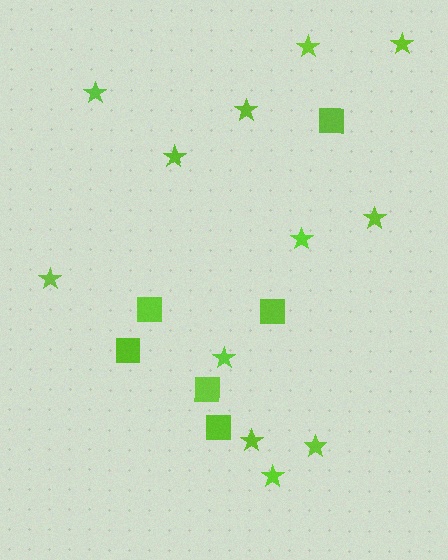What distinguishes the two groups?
There are 2 groups: one group of stars (12) and one group of squares (6).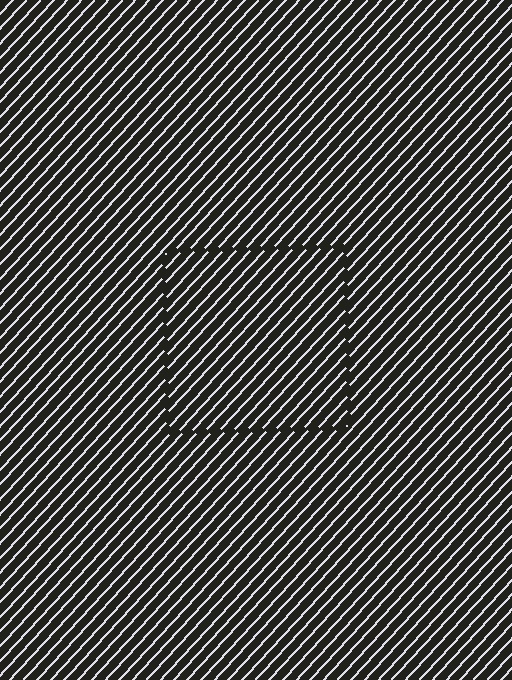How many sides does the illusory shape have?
4 sides — the line-ends trace a square.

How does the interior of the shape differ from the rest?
The interior of the shape contains the same grating, shifted by half a period — the contour is defined by the phase discontinuity where line-ends from the inner and outer gratings abut.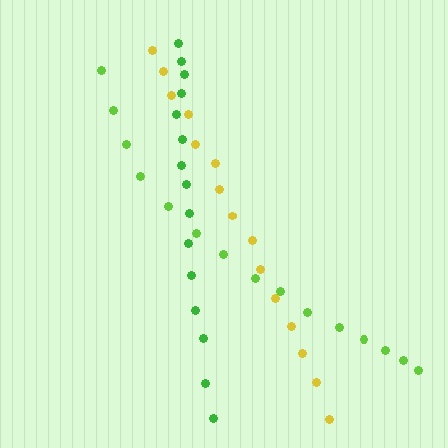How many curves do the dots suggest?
There are 3 distinct paths.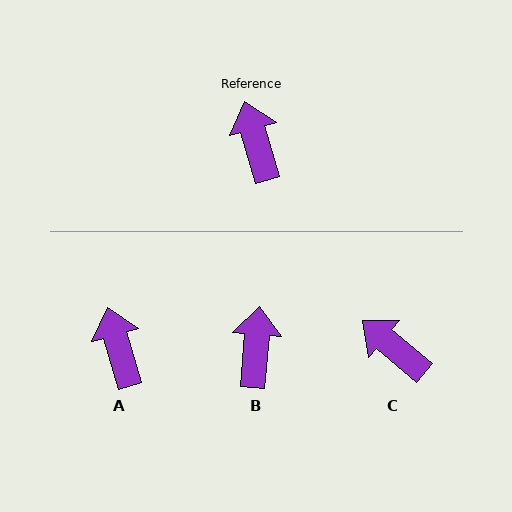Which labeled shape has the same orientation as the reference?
A.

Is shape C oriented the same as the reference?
No, it is off by about 34 degrees.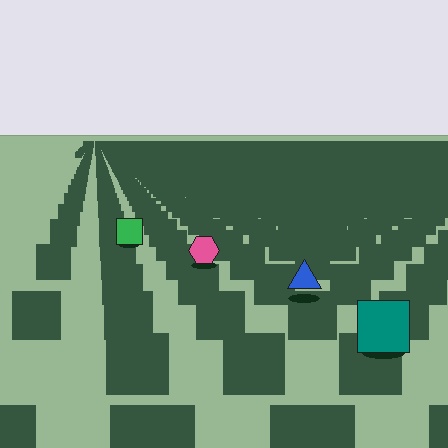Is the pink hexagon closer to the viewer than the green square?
Yes. The pink hexagon is closer — you can tell from the texture gradient: the ground texture is coarser near it.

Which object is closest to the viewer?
The teal square is closest. The texture marks near it are larger and more spread out.